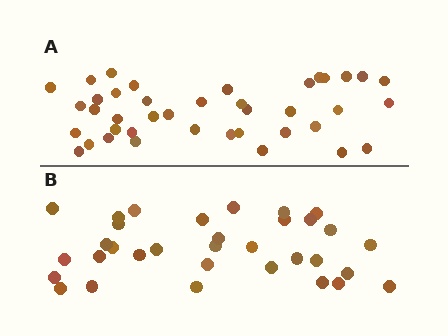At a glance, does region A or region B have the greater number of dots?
Region A (the top region) has more dots.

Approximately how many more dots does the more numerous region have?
Region A has roughly 8 or so more dots than region B.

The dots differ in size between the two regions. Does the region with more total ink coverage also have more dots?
No. Region B has more total ink coverage because its dots are larger, but region A actually contains more individual dots. Total area can be misleading — the number of items is what matters here.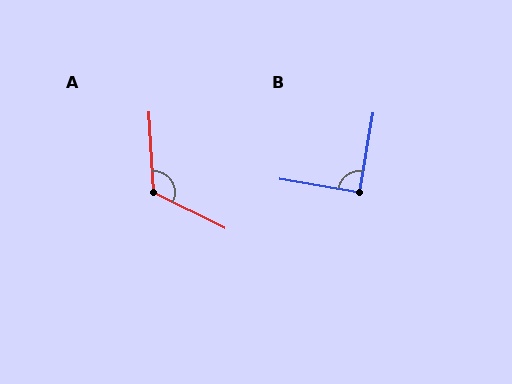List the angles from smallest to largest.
B (90°), A (120°).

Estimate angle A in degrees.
Approximately 120 degrees.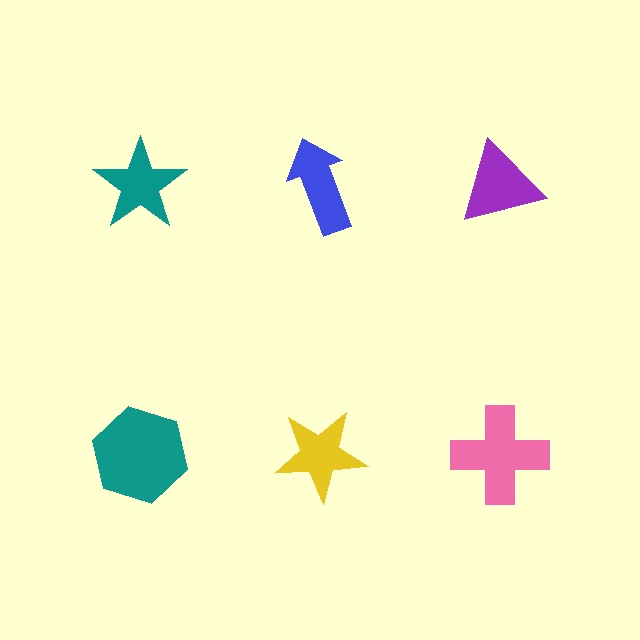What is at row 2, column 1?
A teal hexagon.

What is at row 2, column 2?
A yellow star.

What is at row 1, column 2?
A blue arrow.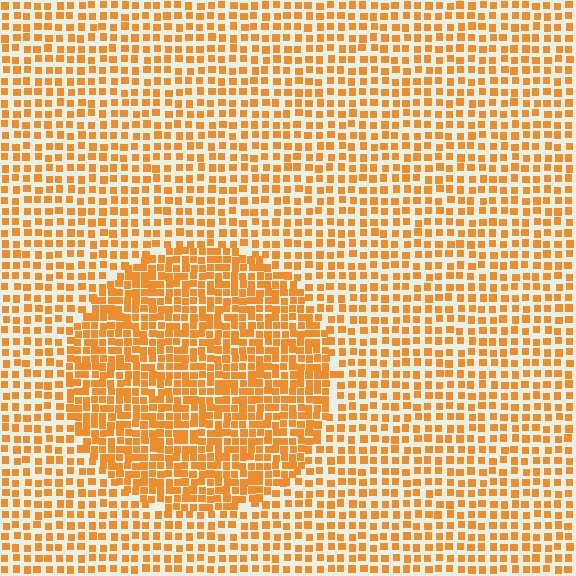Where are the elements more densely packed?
The elements are more densely packed inside the circle boundary.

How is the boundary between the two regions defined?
The boundary is defined by a change in element density (approximately 1.7x ratio). All elements are the same color, size, and shape.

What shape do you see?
I see a circle.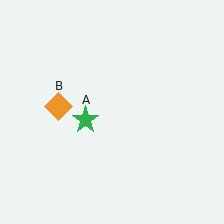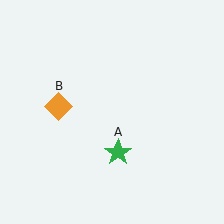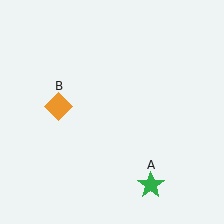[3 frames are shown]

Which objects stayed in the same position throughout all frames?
Orange diamond (object B) remained stationary.